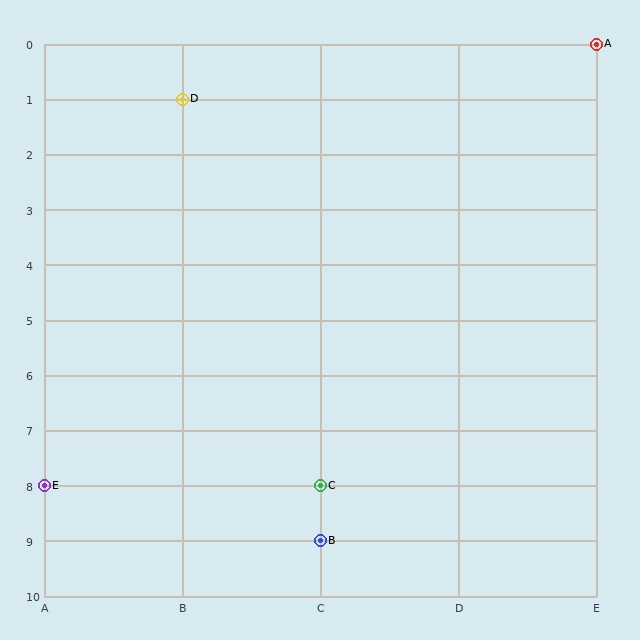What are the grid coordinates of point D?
Point D is at grid coordinates (B, 1).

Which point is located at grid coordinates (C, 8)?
Point C is at (C, 8).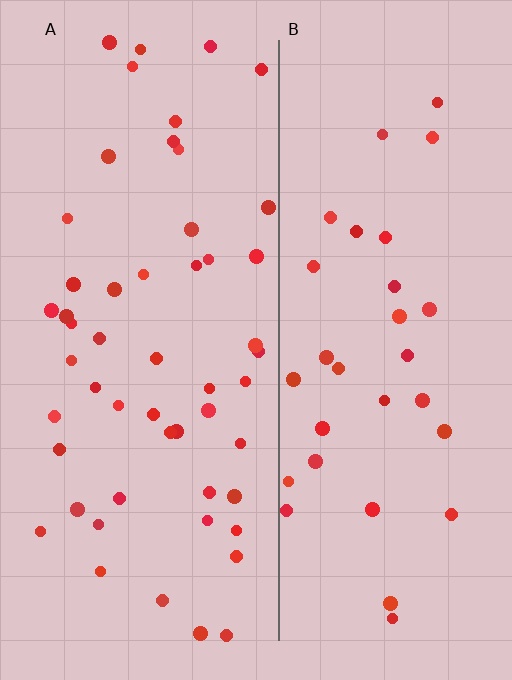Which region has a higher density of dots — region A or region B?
A (the left).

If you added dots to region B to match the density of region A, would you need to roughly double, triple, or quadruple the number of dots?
Approximately double.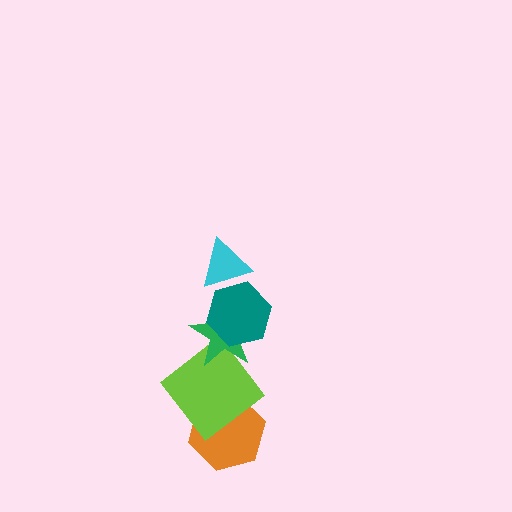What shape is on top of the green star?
The teal hexagon is on top of the green star.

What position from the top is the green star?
The green star is 3rd from the top.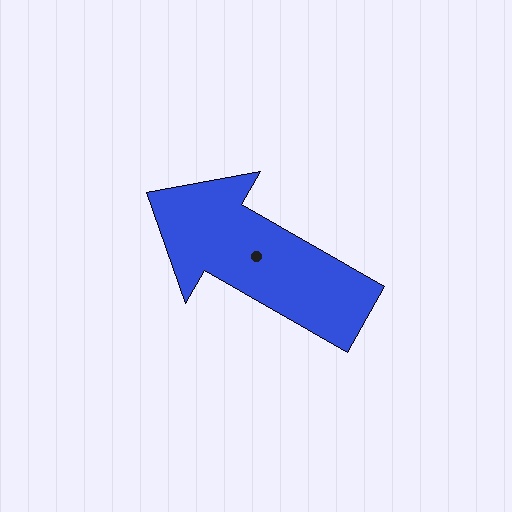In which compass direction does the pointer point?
Northwest.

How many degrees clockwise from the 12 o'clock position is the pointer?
Approximately 300 degrees.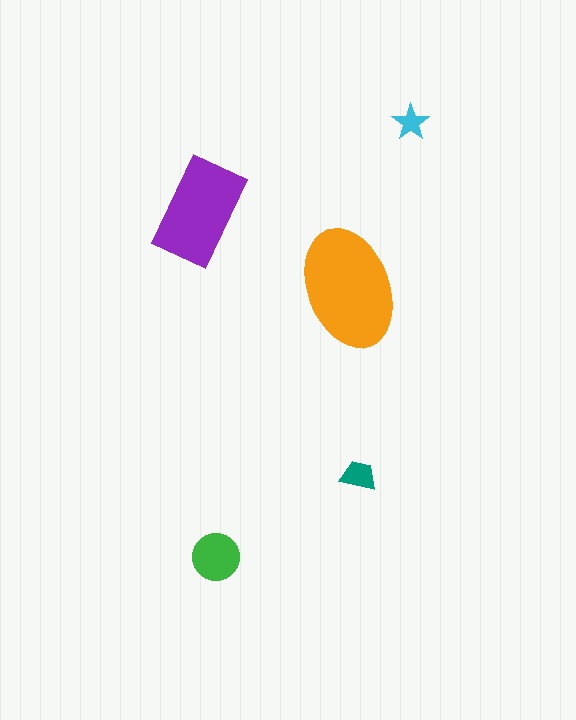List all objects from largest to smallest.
The orange ellipse, the purple rectangle, the green circle, the teal trapezoid, the cyan star.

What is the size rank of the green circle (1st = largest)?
3rd.